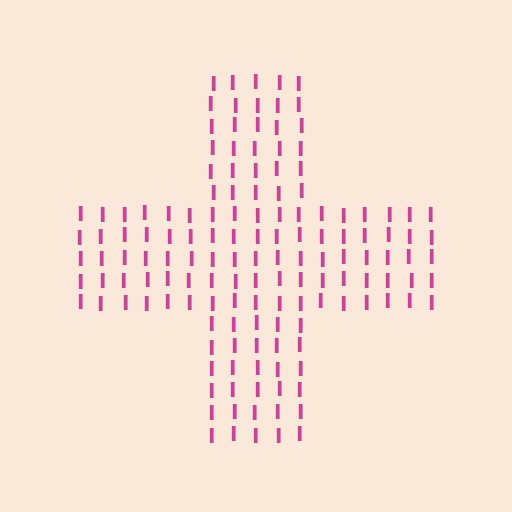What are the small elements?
The small elements are letter I's.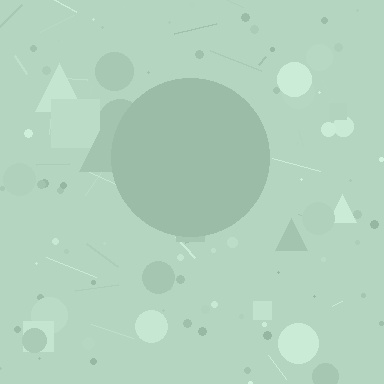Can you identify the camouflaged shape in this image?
The camouflaged shape is a circle.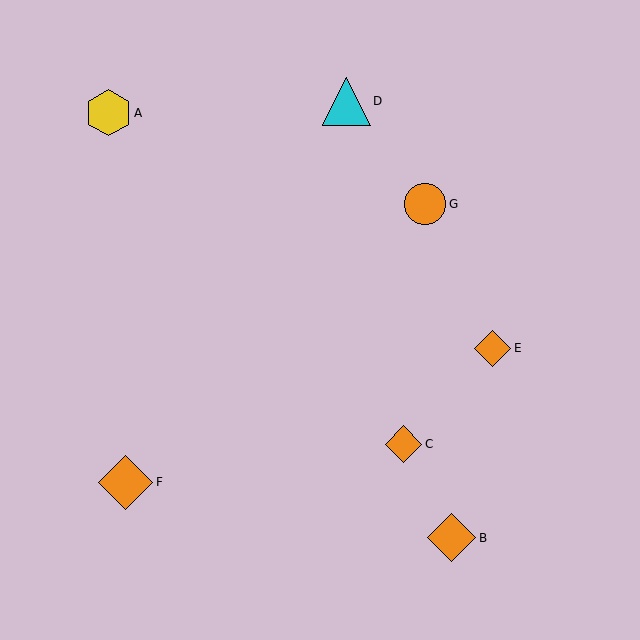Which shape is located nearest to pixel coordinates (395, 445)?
The orange diamond (labeled C) at (404, 444) is nearest to that location.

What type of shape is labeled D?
Shape D is a cyan triangle.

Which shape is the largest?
The orange diamond (labeled F) is the largest.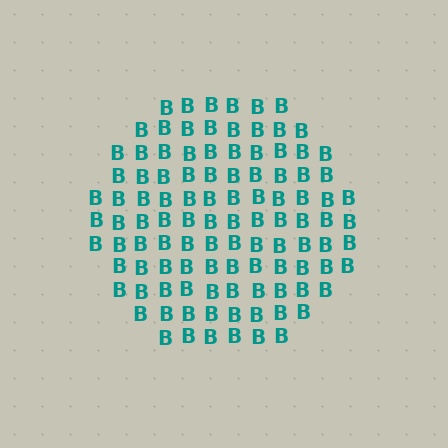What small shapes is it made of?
It is made of small letter B's.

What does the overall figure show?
The overall figure shows a circle.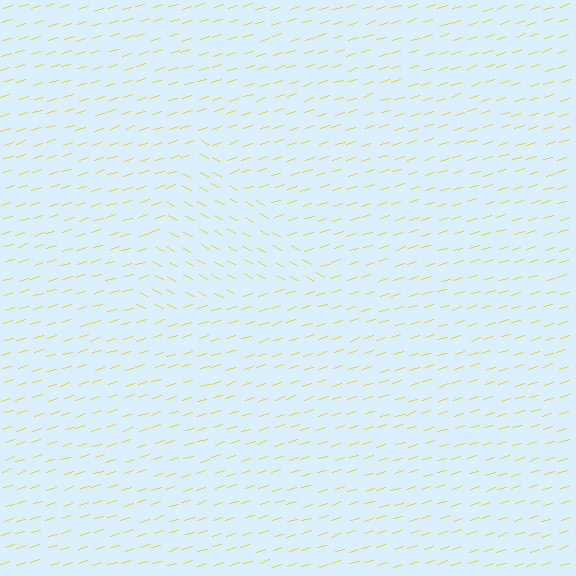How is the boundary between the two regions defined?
The boundary is defined purely by a change in line orientation (approximately 45 degrees difference). All lines are the same color and thickness.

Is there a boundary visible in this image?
Yes, there is a texture boundary formed by a change in line orientation.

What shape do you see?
I see a triangle.